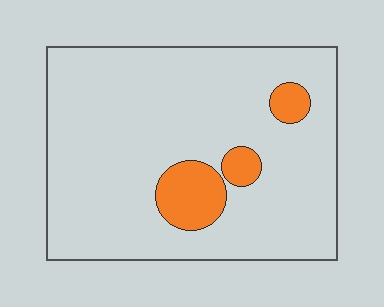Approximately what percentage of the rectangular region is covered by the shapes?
Approximately 10%.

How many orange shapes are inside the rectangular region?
3.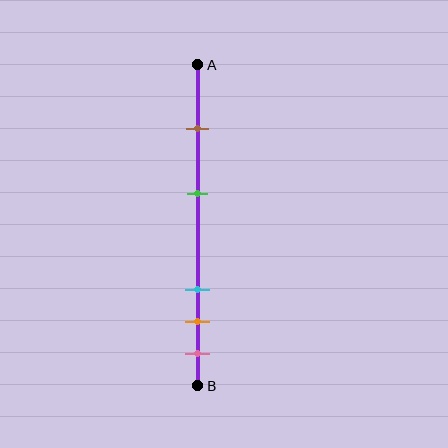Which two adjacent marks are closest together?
The orange and pink marks are the closest adjacent pair.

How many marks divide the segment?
There are 5 marks dividing the segment.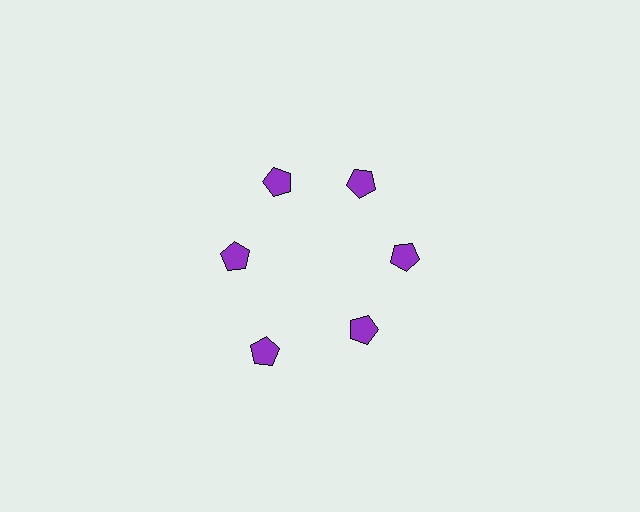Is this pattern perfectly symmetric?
No. The 6 purple pentagons are arranged in a ring, but one element near the 7 o'clock position is pushed outward from the center, breaking the 6-fold rotational symmetry.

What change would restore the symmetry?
The symmetry would be restored by moving it inward, back onto the ring so that all 6 pentagons sit at equal angles and equal distance from the center.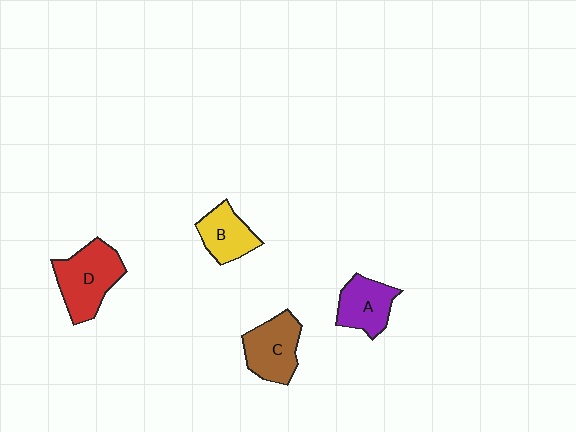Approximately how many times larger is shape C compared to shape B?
Approximately 1.3 times.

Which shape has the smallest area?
Shape B (yellow).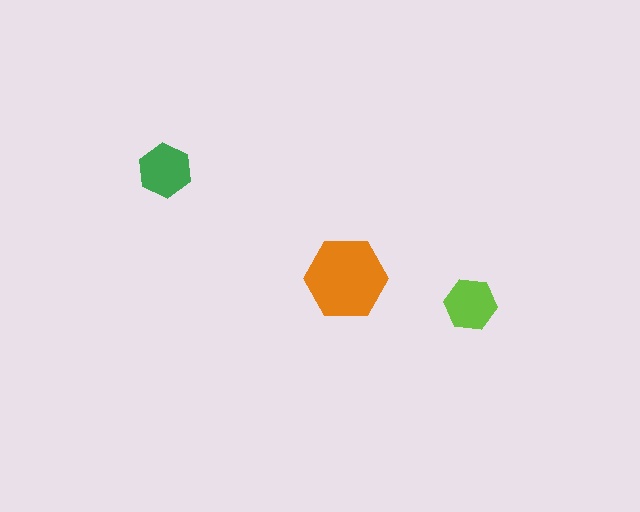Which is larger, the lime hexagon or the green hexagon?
The green one.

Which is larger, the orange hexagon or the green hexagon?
The orange one.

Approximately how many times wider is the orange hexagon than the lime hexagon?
About 1.5 times wider.